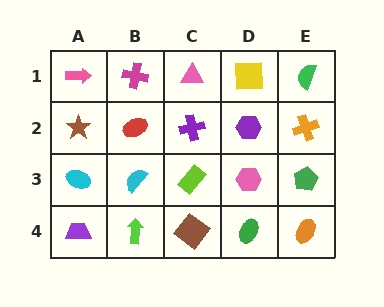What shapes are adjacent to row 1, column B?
A red ellipse (row 2, column B), a pink arrow (row 1, column A), a pink triangle (row 1, column C).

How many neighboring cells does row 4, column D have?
3.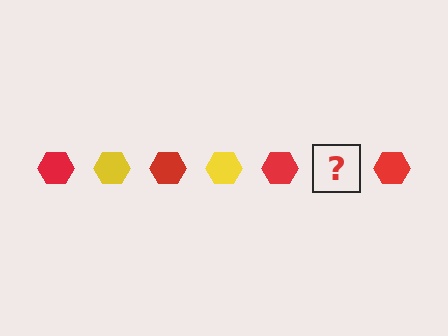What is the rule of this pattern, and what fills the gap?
The rule is that the pattern cycles through red, yellow hexagons. The gap should be filled with a yellow hexagon.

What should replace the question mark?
The question mark should be replaced with a yellow hexagon.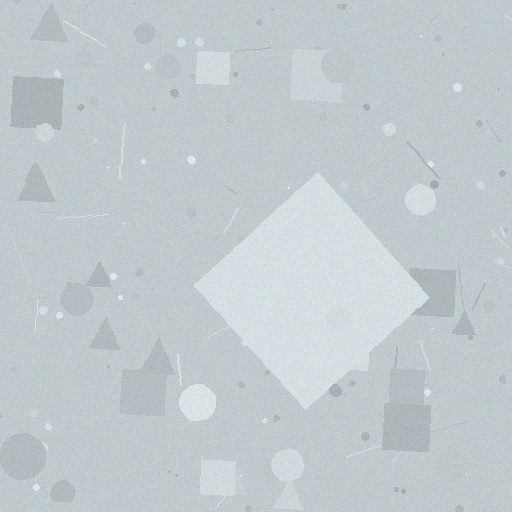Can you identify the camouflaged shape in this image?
The camouflaged shape is a diamond.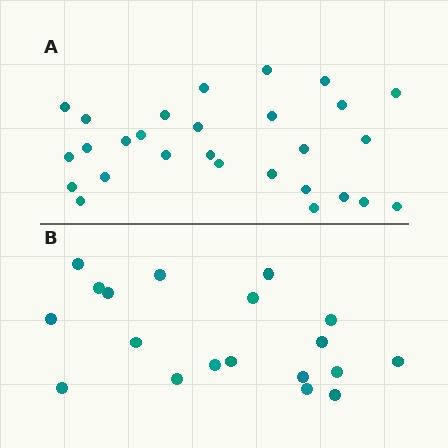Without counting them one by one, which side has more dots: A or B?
Region A (the top region) has more dots.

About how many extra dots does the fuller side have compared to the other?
Region A has roughly 8 or so more dots than region B.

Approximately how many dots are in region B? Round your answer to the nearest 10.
About 20 dots. (The exact count is 19, which rounds to 20.)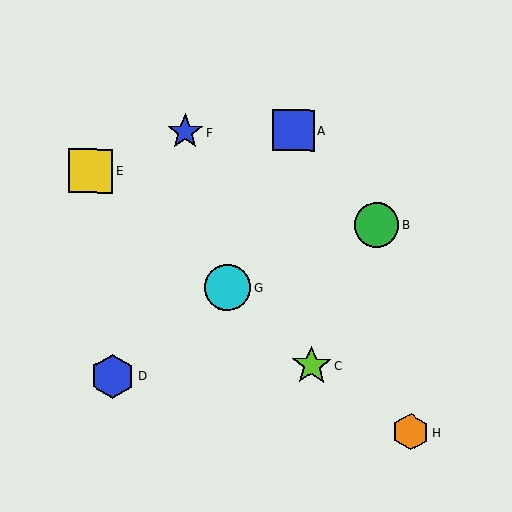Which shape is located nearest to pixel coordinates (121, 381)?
The blue hexagon (labeled D) at (112, 376) is nearest to that location.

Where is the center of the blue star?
The center of the blue star is at (185, 132).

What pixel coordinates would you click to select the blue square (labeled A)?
Click at (293, 130) to select the blue square A.